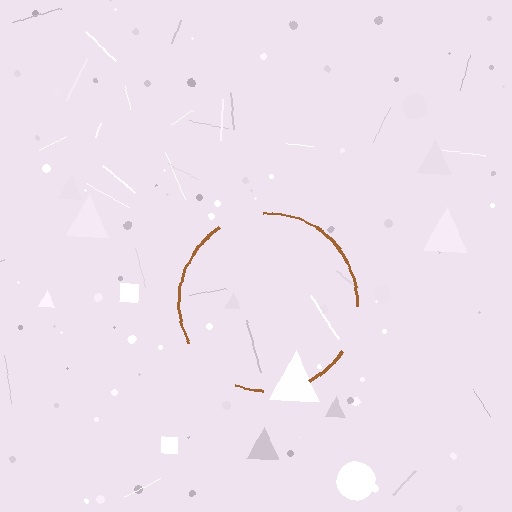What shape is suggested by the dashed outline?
The dashed outline suggests a circle.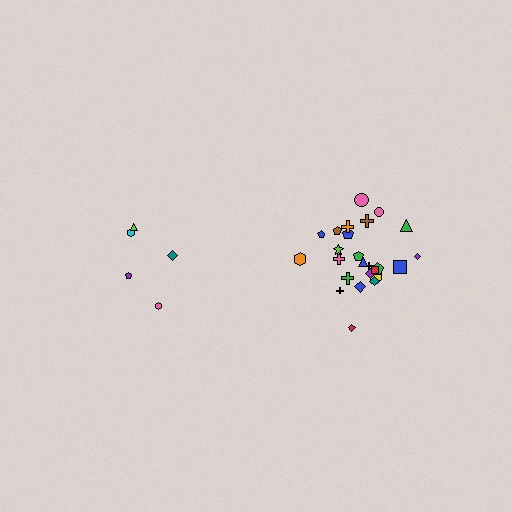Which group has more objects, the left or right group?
The right group.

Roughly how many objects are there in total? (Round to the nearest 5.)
Roughly 30 objects in total.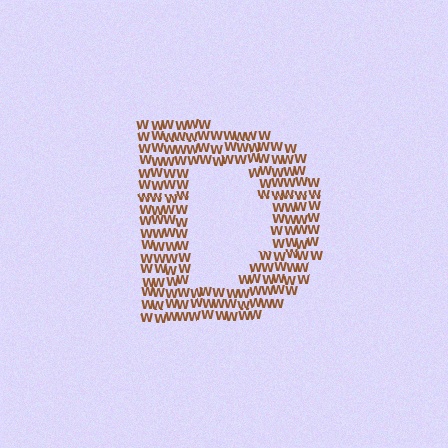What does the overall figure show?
The overall figure shows the letter D.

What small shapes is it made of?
It is made of small letter W's.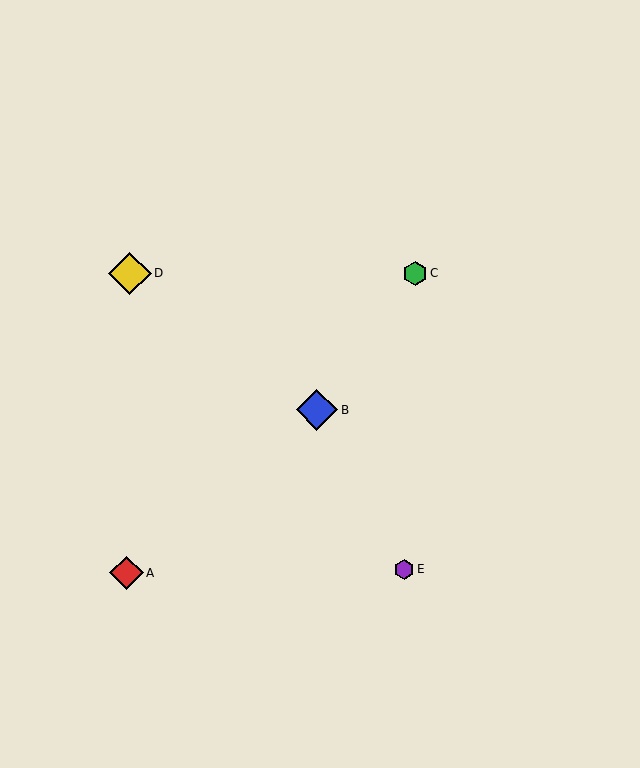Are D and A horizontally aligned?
No, D is at y≈273 and A is at y≈573.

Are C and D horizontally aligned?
Yes, both are at y≈273.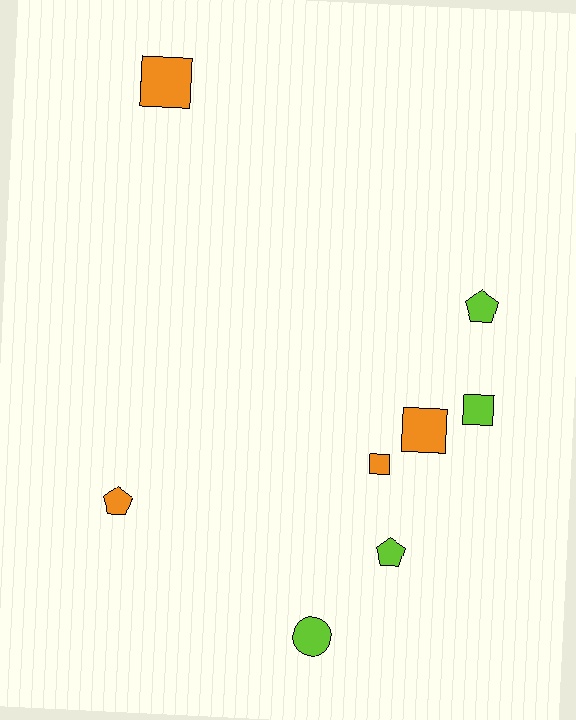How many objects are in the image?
There are 8 objects.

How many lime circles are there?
There is 1 lime circle.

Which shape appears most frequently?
Square, with 4 objects.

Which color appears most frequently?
Orange, with 4 objects.